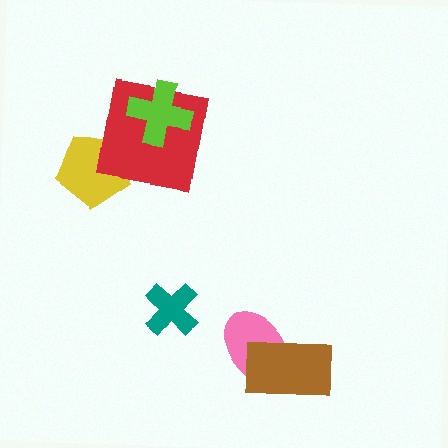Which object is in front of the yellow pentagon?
The red square is in front of the yellow pentagon.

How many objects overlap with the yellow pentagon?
1 object overlaps with the yellow pentagon.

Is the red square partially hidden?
Yes, it is partially covered by another shape.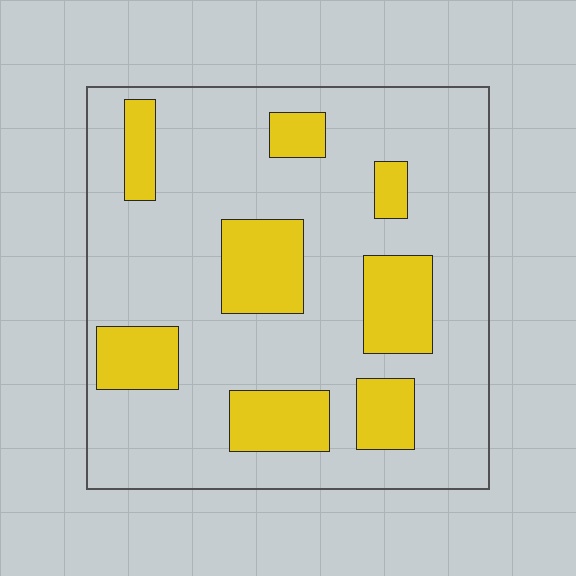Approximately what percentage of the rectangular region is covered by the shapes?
Approximately 25%.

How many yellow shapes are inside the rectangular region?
8.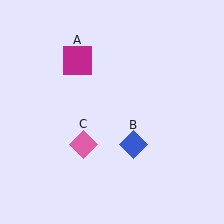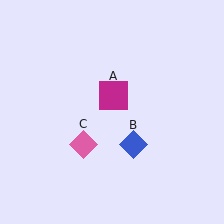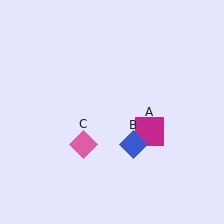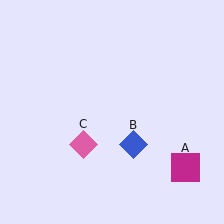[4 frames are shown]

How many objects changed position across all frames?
1 object changed position: magenta square (object A).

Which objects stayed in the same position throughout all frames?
Blue diamond (object B) and pink diamond (object C) remained stationary.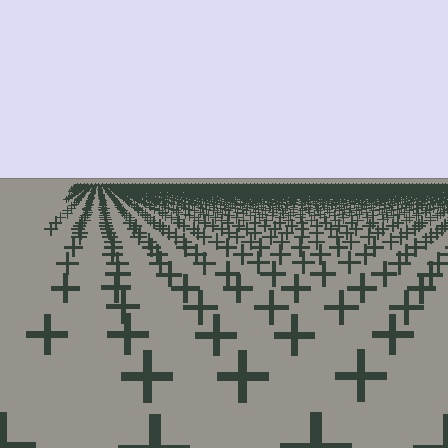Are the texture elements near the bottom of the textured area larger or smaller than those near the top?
Larger. Near the bottom, elements are closer to the viewer and appear at a bigger on-screen size.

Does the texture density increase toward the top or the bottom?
Density increases toward the top.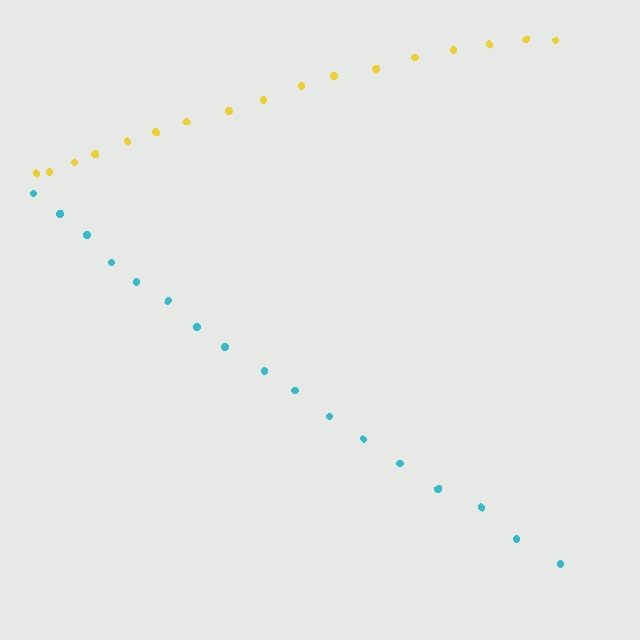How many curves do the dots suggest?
There are 2 distinct paths.